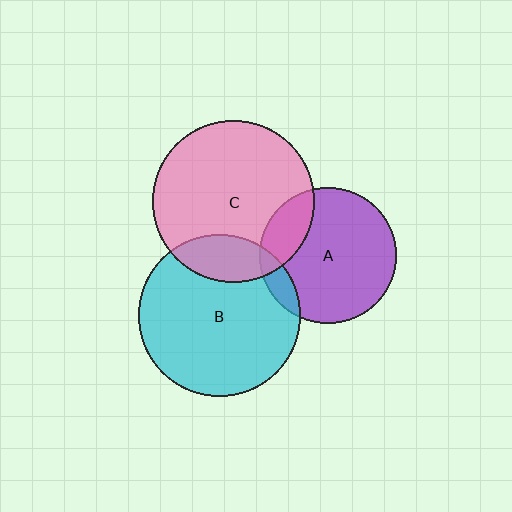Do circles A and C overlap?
Yes.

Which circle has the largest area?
Circle C (pink).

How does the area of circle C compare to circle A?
Approximately 1.4 times.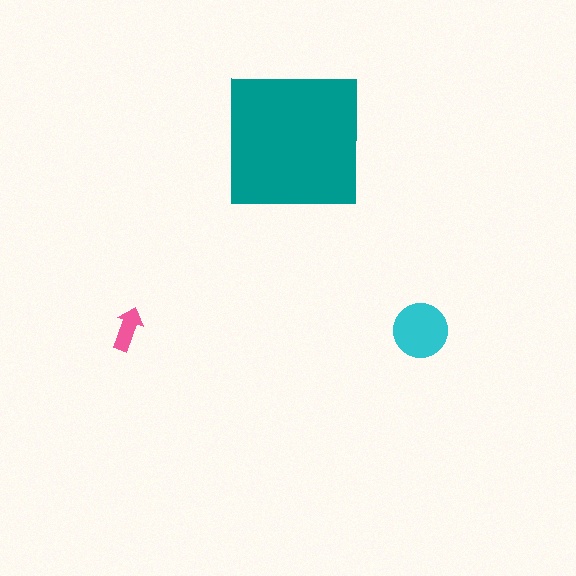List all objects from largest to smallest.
The teal square, the cyan circle, the pink arrow.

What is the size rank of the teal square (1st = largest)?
1st.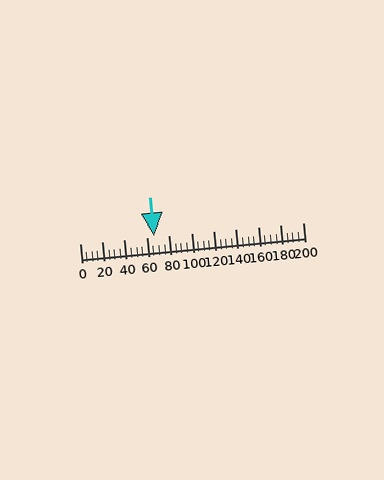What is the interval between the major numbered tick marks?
The major tick marks are spaced 20 units apart.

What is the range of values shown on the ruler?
The ruler shows values from 0 to 200.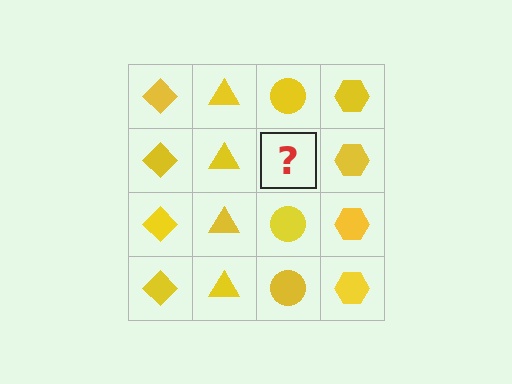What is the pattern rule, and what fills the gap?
The rule is that each column has a consistent shape. The gap should be filled with a yellow circle.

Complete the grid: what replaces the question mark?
The question mark should be replaced with a yellow circle.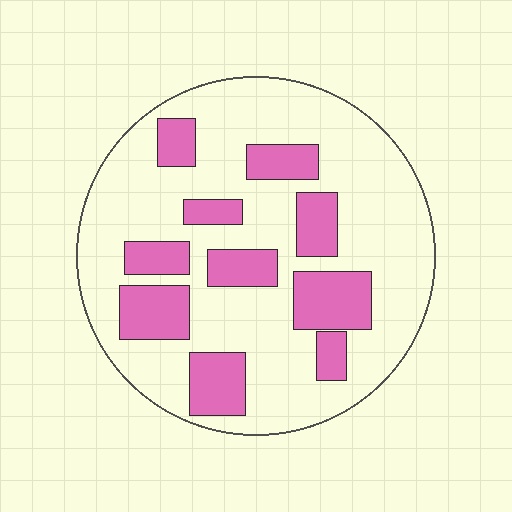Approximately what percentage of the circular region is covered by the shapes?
Approximately 25%.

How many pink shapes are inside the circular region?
10.